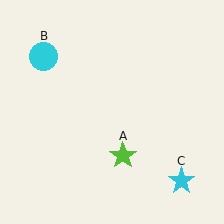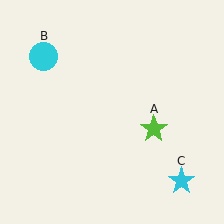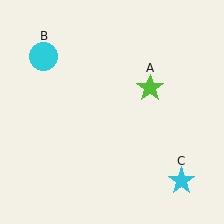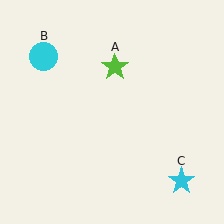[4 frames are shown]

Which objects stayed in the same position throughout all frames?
Cyan circle (object B) and cyan star (object C) remained stationary.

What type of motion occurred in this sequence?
The lime star (object A) rotated counterclockwise around the center of the scene.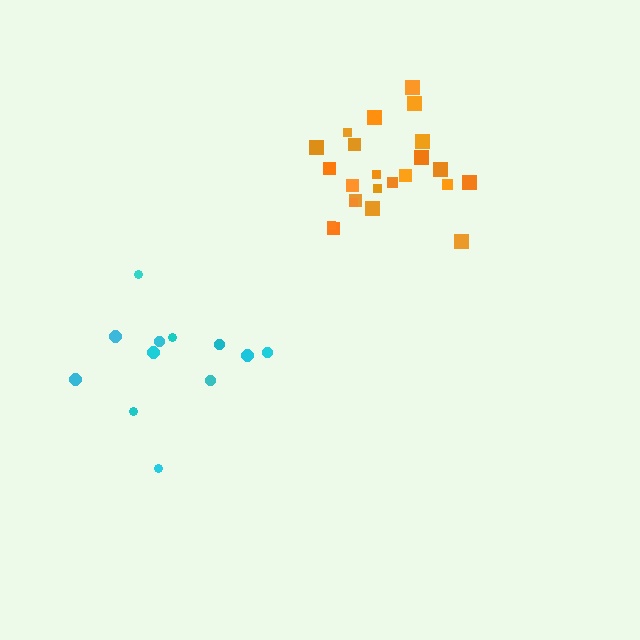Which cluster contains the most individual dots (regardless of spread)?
Orange (23).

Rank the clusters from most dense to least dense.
orange, cyan.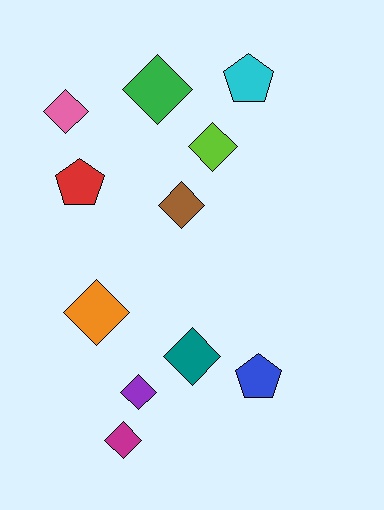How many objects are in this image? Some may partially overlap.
There are 11 objects.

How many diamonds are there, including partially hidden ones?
There are 8 diamonds.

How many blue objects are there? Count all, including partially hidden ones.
There is 1 blue object.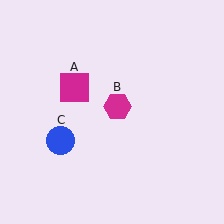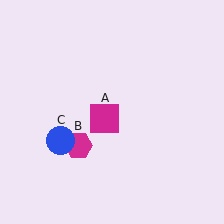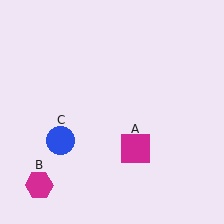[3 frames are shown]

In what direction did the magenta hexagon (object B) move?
The magenta hexagon (object B) moved down and to the left.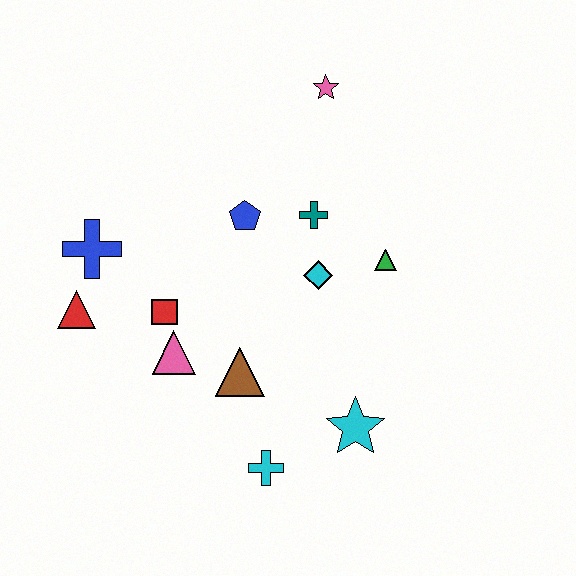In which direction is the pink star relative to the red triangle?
The pink star is to the right of the red triangle.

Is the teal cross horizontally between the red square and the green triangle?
Yes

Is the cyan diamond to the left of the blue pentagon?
No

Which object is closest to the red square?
The pink triangle is closest to the red square.